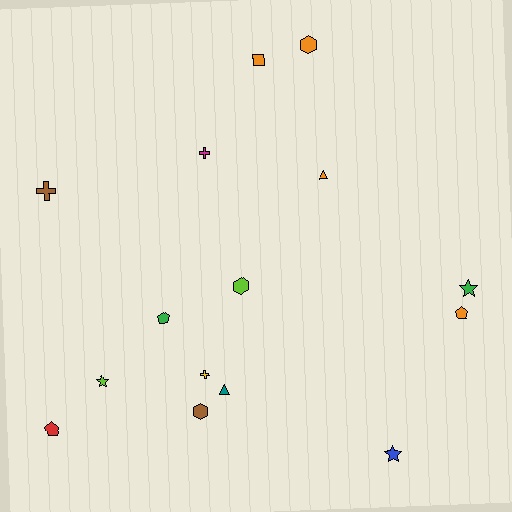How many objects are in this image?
There are 15 objects.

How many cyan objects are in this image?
There are no cyan objects.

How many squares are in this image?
There is 1 square.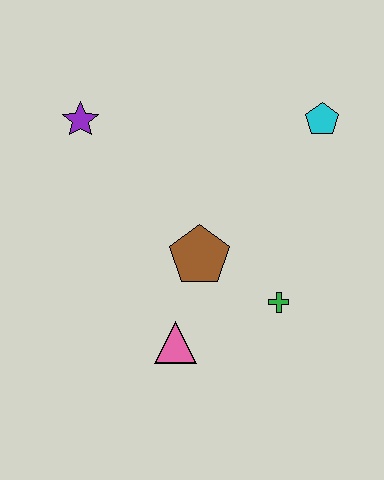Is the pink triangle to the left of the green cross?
Yes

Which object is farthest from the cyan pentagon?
The pink triangle is farthest from the cyan pentagon.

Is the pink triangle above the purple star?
No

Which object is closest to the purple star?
The brown pentagon is closest to the purple star.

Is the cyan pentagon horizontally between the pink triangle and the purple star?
No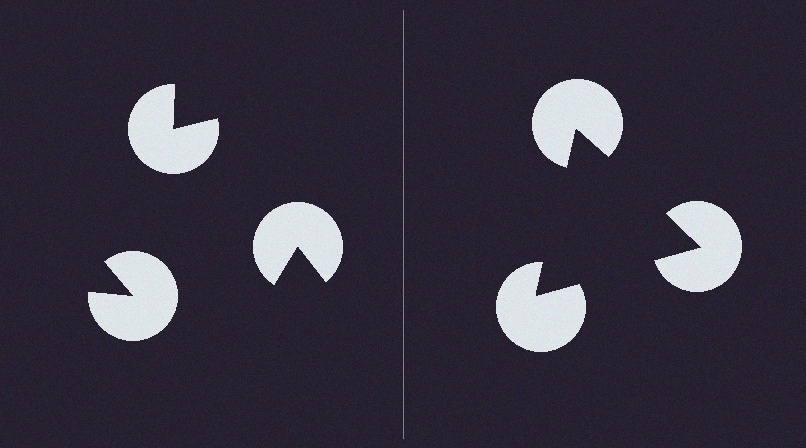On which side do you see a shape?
An illusory triangle appears on the right side. On the left side the wedge cuts are rotated, so no coherent shape forms.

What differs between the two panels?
The pac-man discs are positioned identically on both sides; only the wedge orientations differ. On the right they align to a triangle; on the left they are misaligned.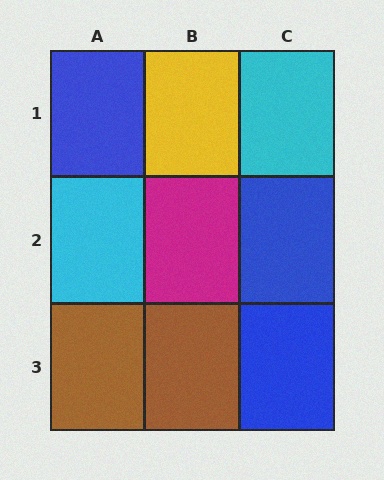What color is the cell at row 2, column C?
Blue.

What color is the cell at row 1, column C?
Cyan.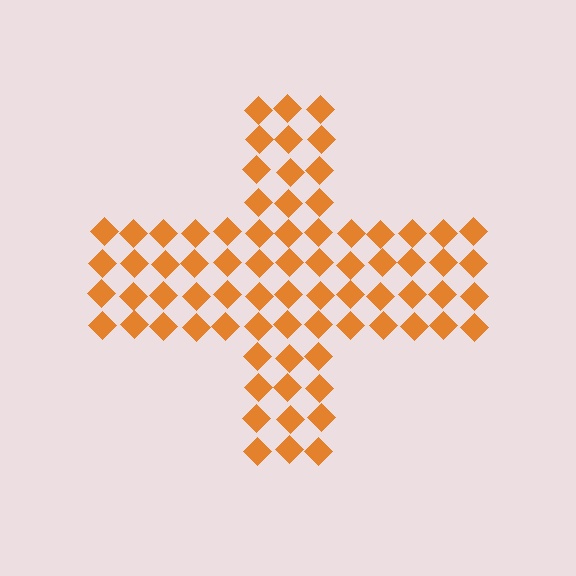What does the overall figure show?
The overall figure shows a cross.